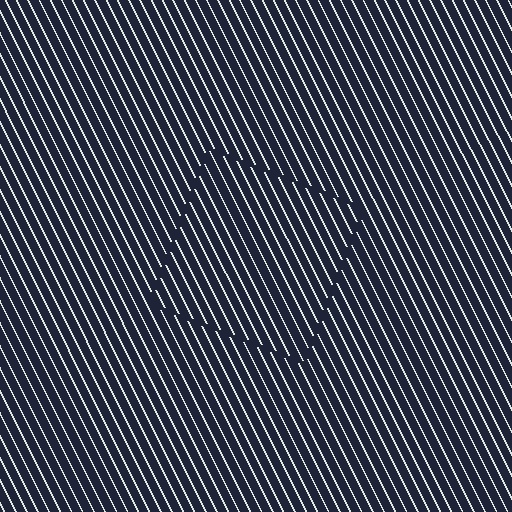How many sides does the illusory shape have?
4 sides — the line-ends trace a square.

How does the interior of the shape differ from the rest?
The interior of the shape contains the same grating, shifted by half a period — the contour is defined by the phase discontinuity where line-ends from the inner and outer gratings abut.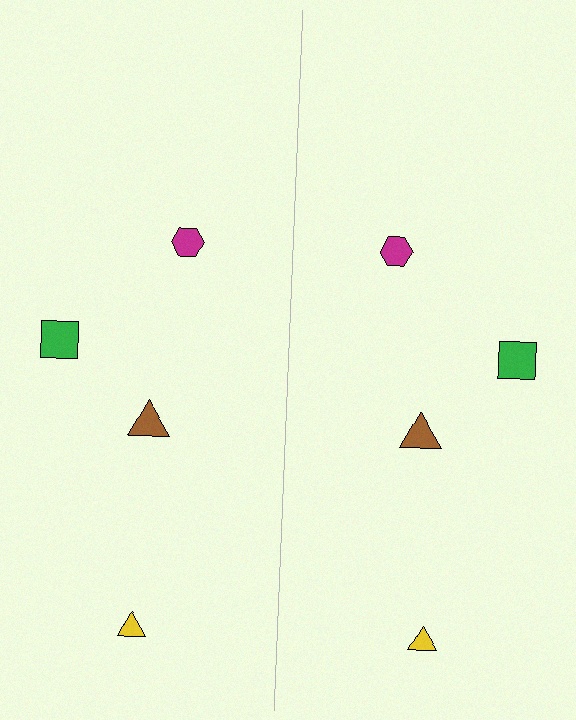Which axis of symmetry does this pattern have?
The pattern has a vertical axis of symmetry running through the center of the image.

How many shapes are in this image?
There are 8 shapes in this image.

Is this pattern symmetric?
Yes, this pattern has bilateral (reflection) symmetry.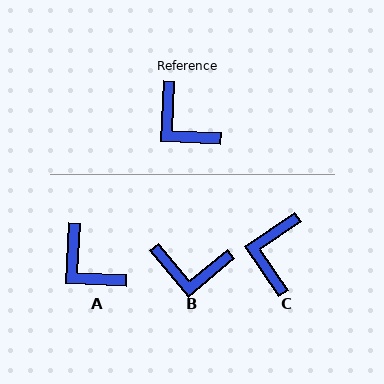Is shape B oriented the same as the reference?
No, it is off by about 43 degrees.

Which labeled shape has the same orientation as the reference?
A.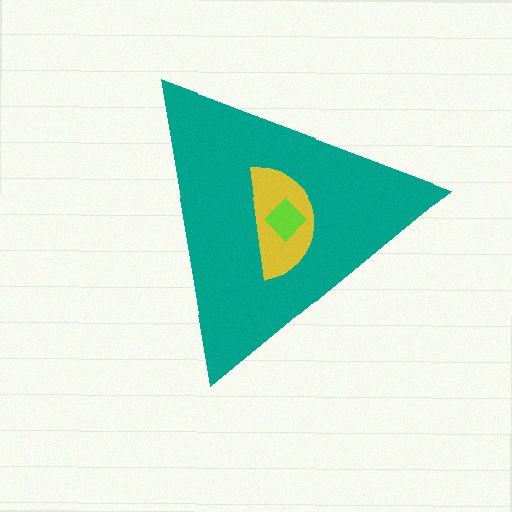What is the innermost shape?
The lime diamond.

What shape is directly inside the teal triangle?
The yellow semicircle.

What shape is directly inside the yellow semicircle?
The lime diamond.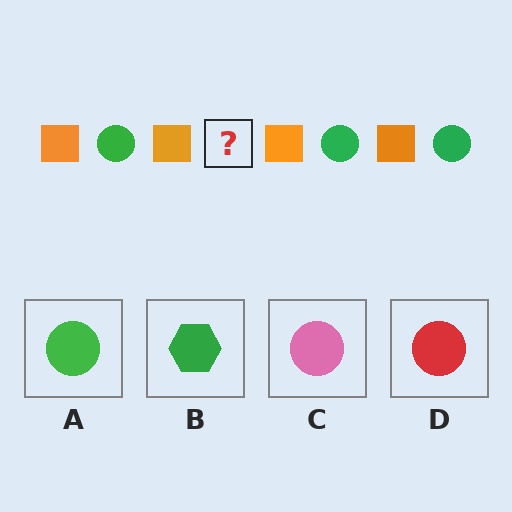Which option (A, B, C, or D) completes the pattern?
A.